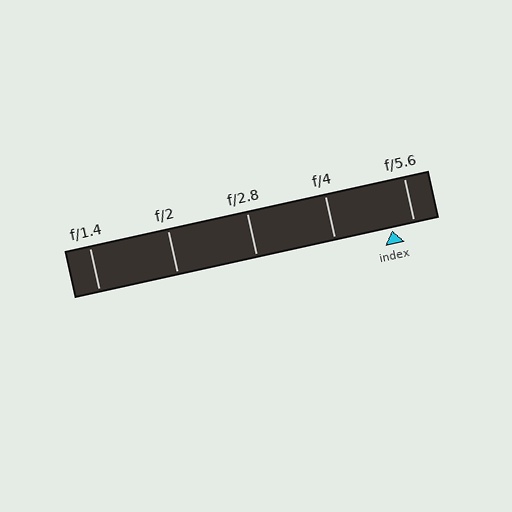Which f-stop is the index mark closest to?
The index mark is closest to f/5.6.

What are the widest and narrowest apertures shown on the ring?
The widest aperture shown is f/1.4 and the narrowest is f/5.6.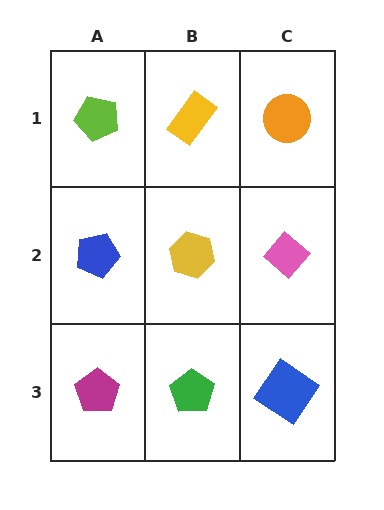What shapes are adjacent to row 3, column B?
A yellow hexagon (row 2, column B), a magenta pentagon (row 3, column A), a blue diamond (row 3, column C).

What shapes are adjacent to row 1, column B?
A yellow hexagon (row 2, column B), a lime pentagon (row 1, column A), an orange circle (row 1, column C).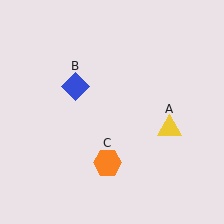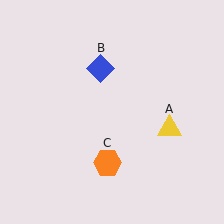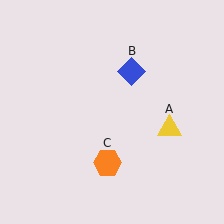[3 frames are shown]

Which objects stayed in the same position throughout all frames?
Yellow triangle (object A) and orange hexagon (object C) remained stationary.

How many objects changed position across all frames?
1 object changed position: blue diamond (object B).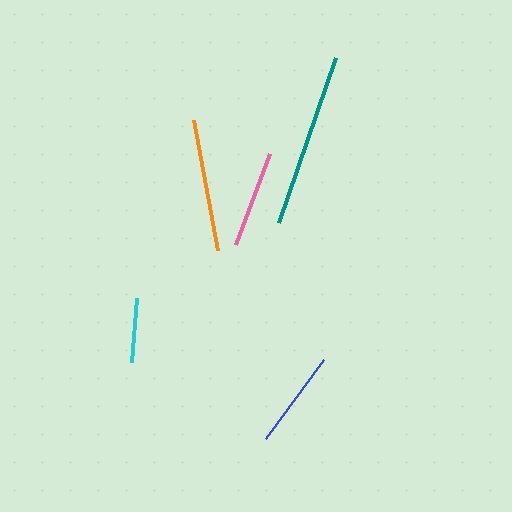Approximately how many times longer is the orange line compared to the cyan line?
The orange line is approximately 2.1 times the length of the cyan line.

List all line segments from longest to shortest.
From longest to shortest: teal, orange, blue, pink, cyan.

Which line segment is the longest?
The teal line is the longest at approximately 175 pixels.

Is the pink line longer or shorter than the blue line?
The blue line is longer than the pink line.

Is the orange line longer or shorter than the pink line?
The orange line is longer than the pink line.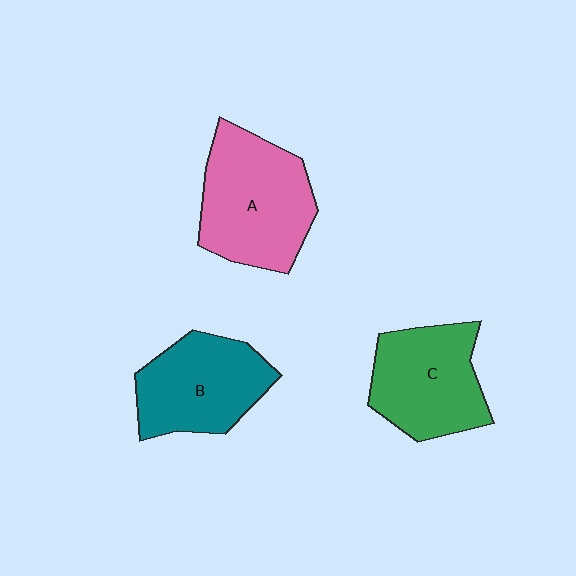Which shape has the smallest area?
Shape B (teal).